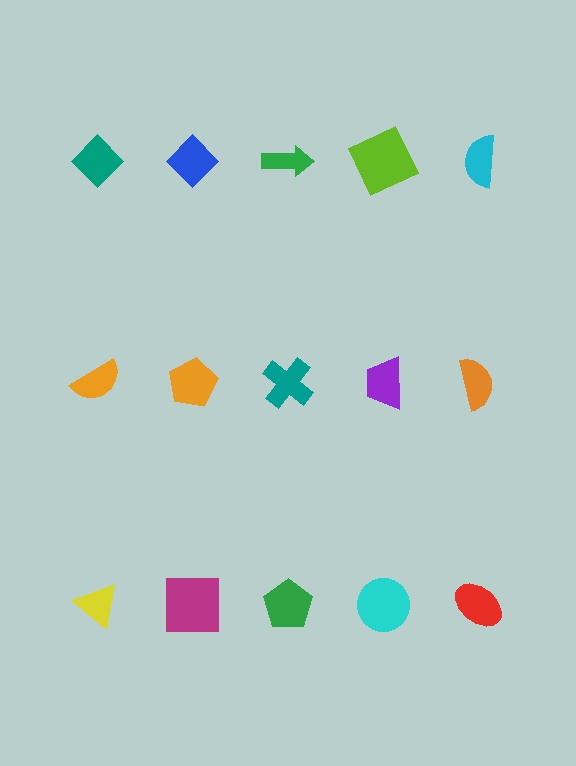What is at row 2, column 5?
An orange semicircle.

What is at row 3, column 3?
A green pentagon.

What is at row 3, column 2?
A magenta square.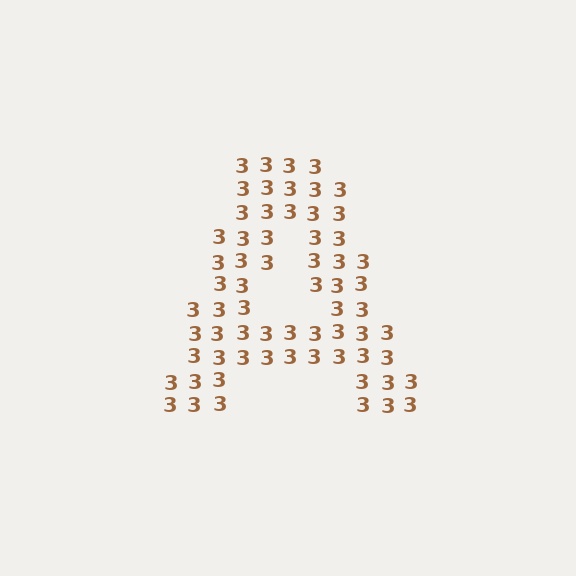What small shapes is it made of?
It is made of small digit 3's.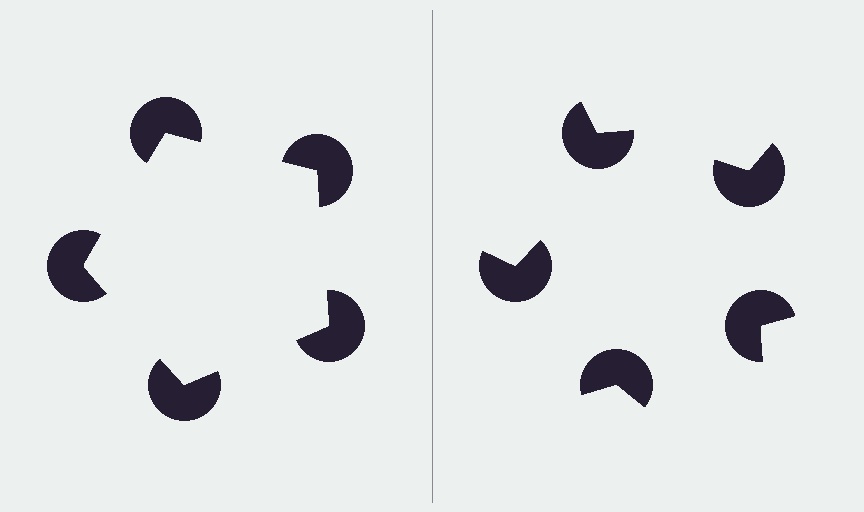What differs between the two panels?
The pac-man discs are positioned identically on both sides; only the wedge orientations differ. On the left they align to a pentagon; on the right they are misaligned.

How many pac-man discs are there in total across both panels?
10 — 5 on each side.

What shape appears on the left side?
An illusory pentagon.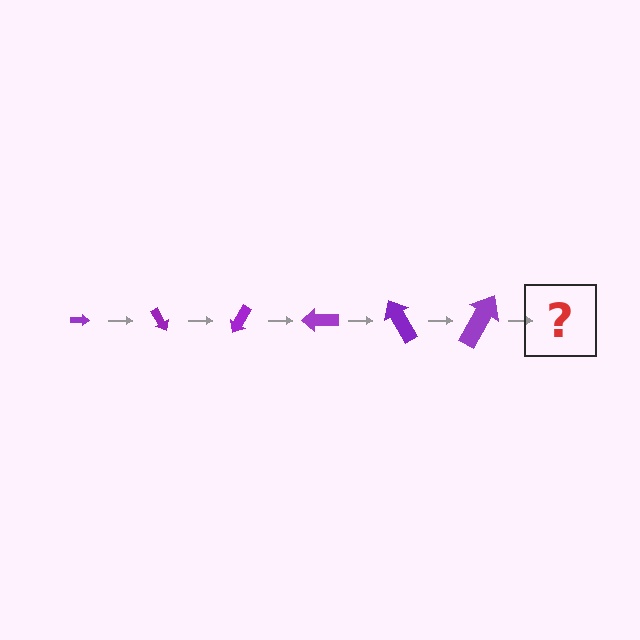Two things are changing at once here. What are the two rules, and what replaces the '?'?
The two rules are that the arrow grows larger each step and it rotates 60 degrees each step. The '?' should be an arrow, larger than the previous one and rotated 360 degrees from the start.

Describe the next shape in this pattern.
It should be an arrow, larger than the previous one and rotated 360 degrees from the start.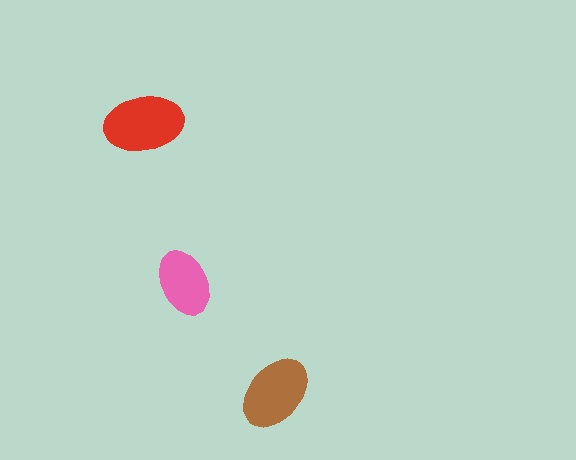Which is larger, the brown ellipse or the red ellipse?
The red one.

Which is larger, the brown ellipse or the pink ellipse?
The brown one.